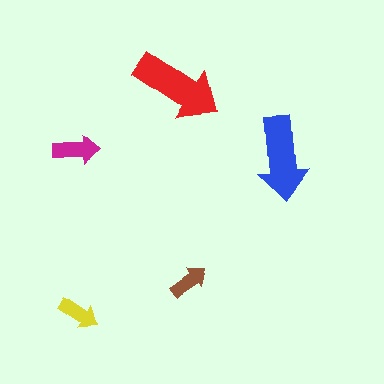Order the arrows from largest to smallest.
the red one, the blue one, the magenta one, the yellow one, the brown one.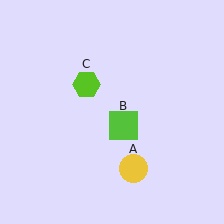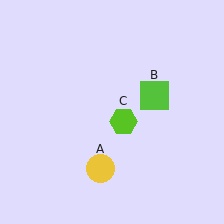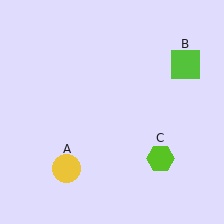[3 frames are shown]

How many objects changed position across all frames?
3 objects changed position: yellow circle (object A), lime square (object B), lime hexagon (object C).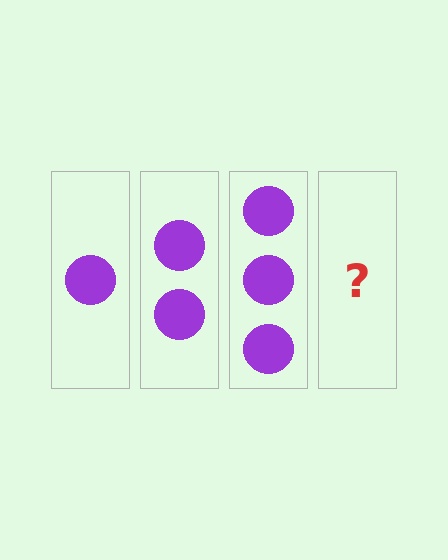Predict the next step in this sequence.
The next step is 4 circles.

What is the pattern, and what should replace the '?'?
The pattern is that each step adds one more circle. The '?' should be 4 circles.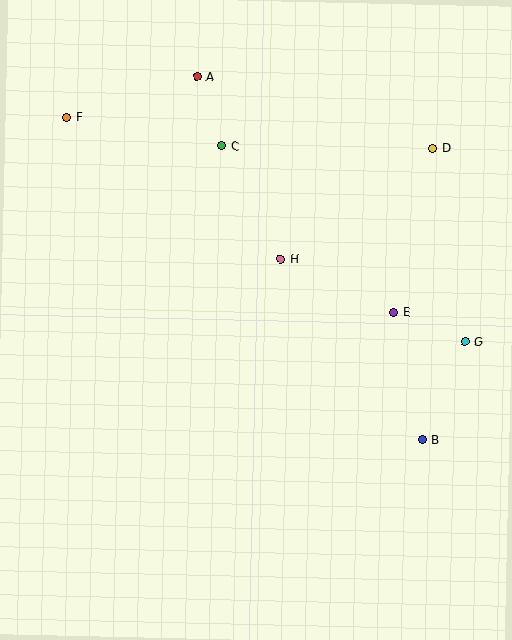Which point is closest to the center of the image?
Point H at (281, 259) is closest to the center.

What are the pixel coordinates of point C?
Point C is at (222, 146).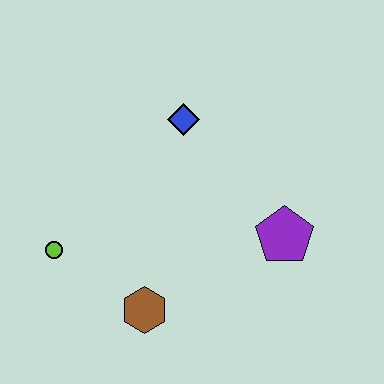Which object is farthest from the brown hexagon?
The blue diamond is farthest from the brown hexagon.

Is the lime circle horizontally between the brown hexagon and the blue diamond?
No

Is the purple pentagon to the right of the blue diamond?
Yes